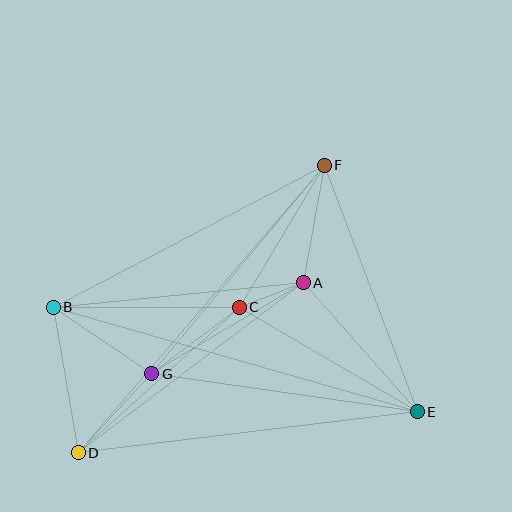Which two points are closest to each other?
Points A and C are closest to each other.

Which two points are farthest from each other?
Points B and E are farthest from each other.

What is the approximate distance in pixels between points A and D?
The distance between A and D is approximately 282 pixels.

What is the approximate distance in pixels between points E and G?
The distance between E and G is approximately 268 pixels.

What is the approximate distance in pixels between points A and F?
The distance between A and F is approximately 120 pixels.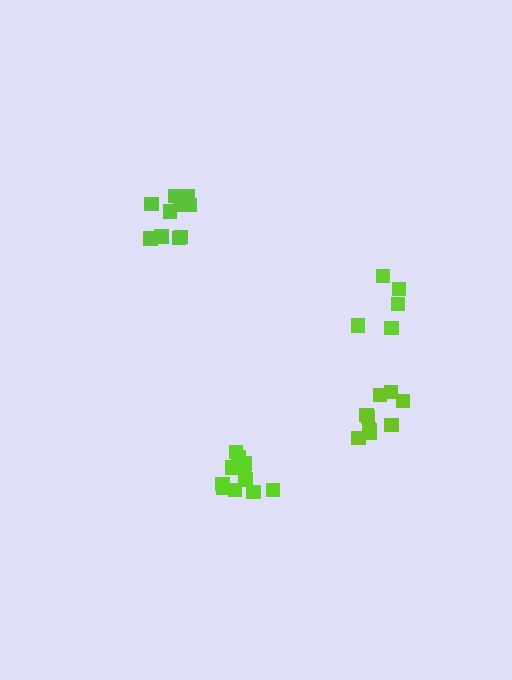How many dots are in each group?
Group 1: 5 dots, Group 2: 10 dots, Group 3: 10 dots, Group 4: 11 dots (36 total).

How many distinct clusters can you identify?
There are 4 distinct clusters.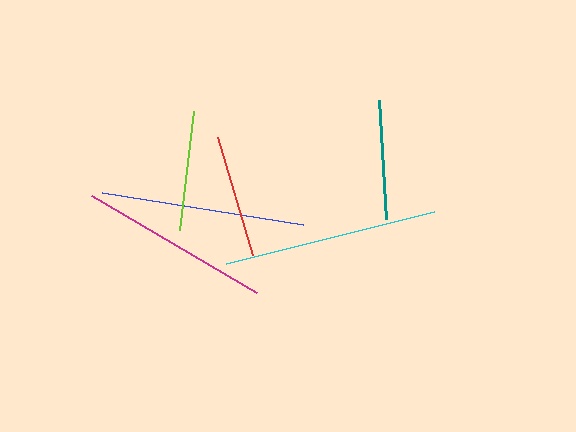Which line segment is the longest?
The cyan line is the longest at approximately 215 pixels.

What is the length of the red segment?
The red segment is approximately 123 pixels long.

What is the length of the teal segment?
The teal segment is approximately 119 pixels long.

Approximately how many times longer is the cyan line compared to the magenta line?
The cyan line is approximately 1.1 times the length of the magenta line.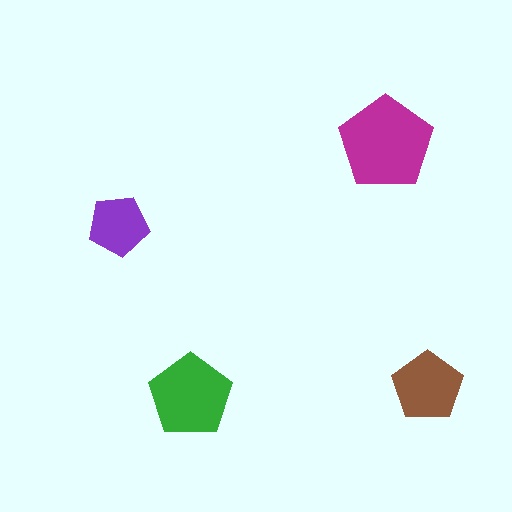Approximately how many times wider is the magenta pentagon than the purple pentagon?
About 1.5 times wider.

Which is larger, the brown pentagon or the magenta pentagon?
The magenta one.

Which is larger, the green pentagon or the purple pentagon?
The green one.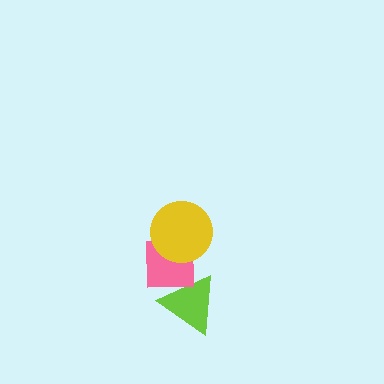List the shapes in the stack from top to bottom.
From top to bottom: the yellow circle, the pink square, the lime triangle.